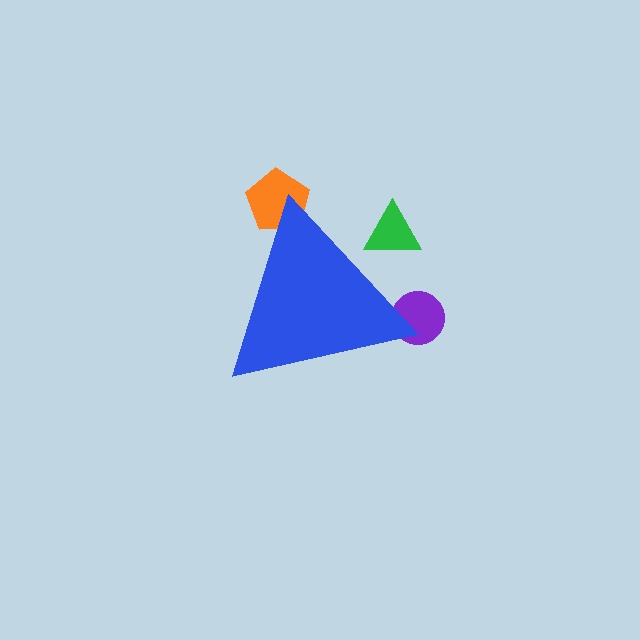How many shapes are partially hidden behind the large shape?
3 shapes are partially hidden.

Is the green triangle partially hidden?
Yes, the green triangle is partially hidden behind the blue triangle.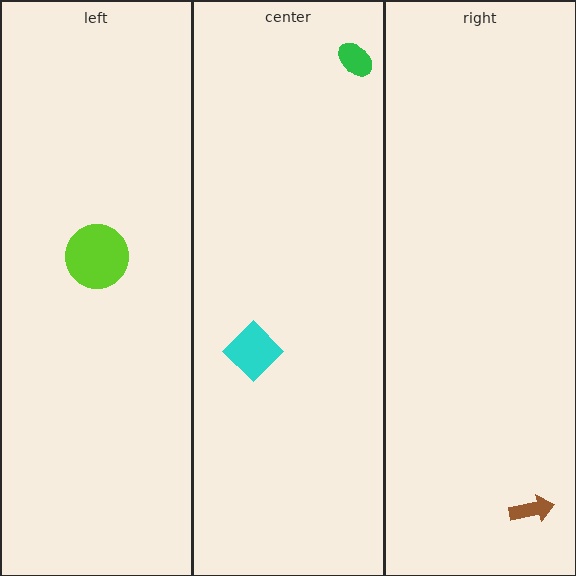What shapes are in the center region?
The cyan diamond, the green ellipse.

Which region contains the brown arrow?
The right region.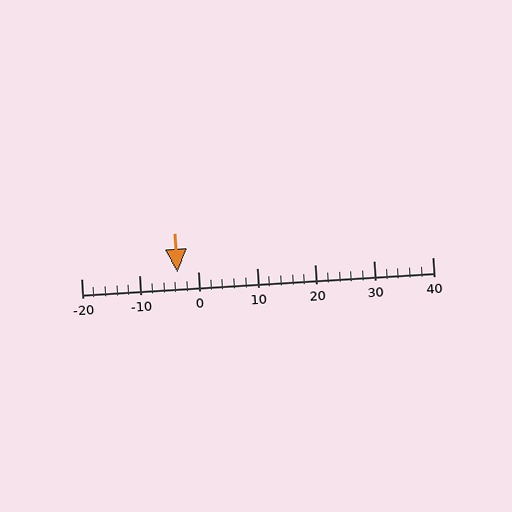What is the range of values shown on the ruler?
The ruler shows values from -20 to 40.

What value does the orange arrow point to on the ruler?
The orange arrow points to approximately -4.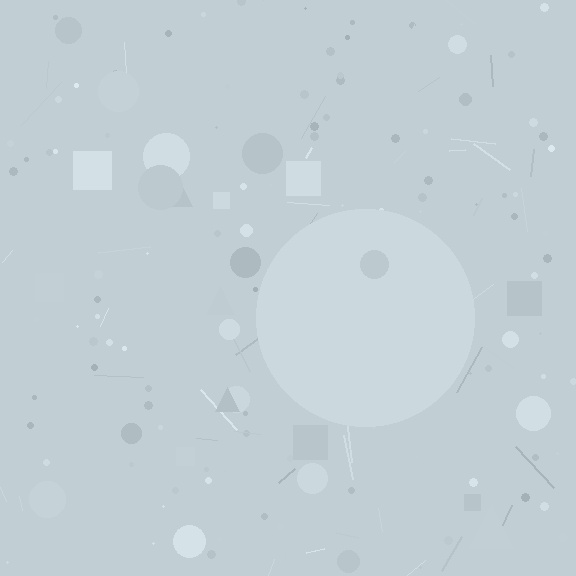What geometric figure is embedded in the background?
A circle is embedded in the background.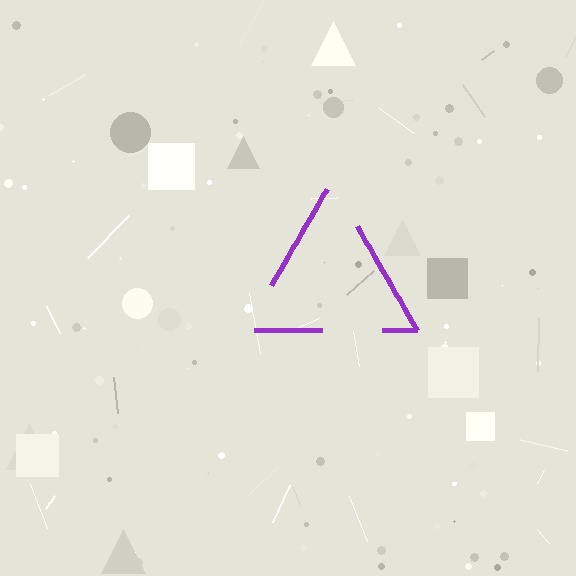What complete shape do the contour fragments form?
The contour fragments form a triangle.